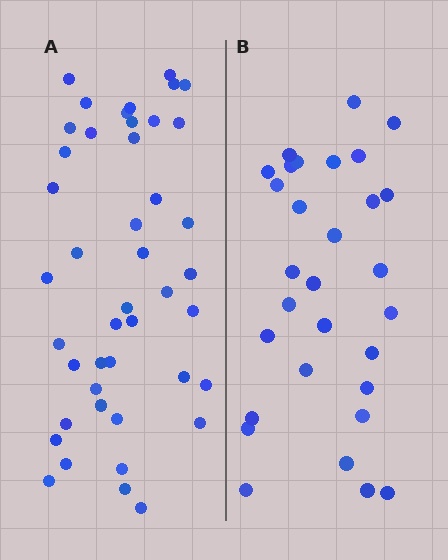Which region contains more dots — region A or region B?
Region A (the left region) has more dots.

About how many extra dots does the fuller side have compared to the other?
Region A has approximately 15 more dots than region B.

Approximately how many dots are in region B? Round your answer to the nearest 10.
About 30 dots.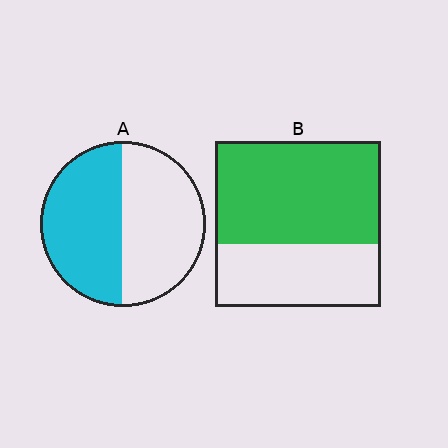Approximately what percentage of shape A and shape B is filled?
A is approximately 50% and B is approximately 60%.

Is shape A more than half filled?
Roughly half.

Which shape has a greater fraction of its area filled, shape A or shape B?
Shape B.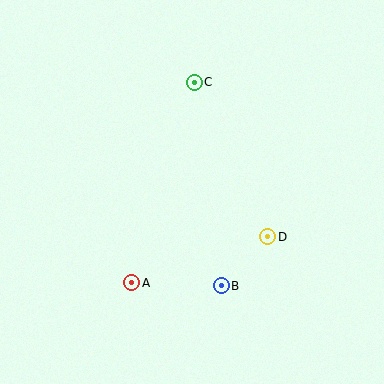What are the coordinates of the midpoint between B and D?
The midpoint between B and D is at (244, 261).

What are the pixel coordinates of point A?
Point A is at (132, 283).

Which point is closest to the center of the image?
Point D at (268, 237) is closest to the center.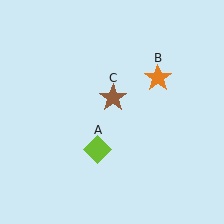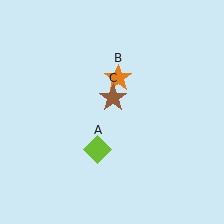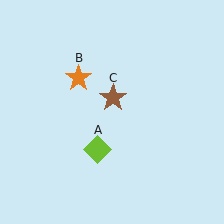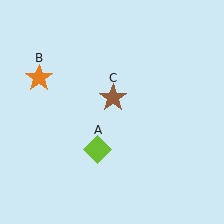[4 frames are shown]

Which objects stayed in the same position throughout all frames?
Lime diamond (object A) and brown star (object C) remained stationary.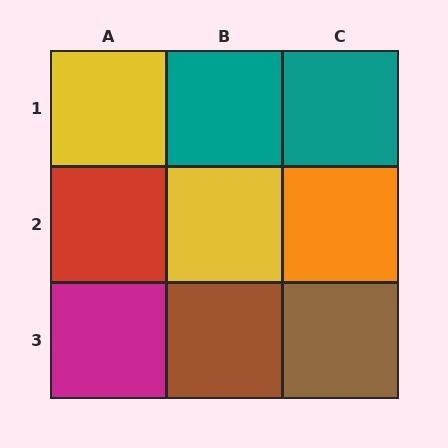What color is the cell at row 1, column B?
Teal.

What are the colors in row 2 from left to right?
Red, yellow, orange.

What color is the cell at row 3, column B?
Brown.